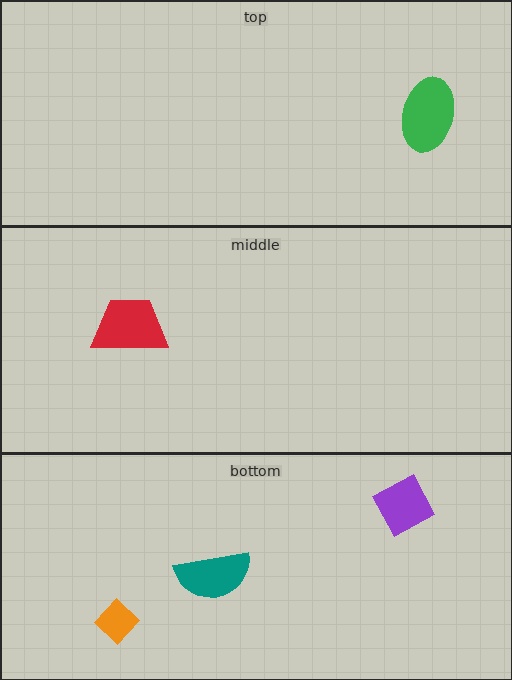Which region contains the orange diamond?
The bottom region.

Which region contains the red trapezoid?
The middle region.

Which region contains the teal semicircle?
The bottom region.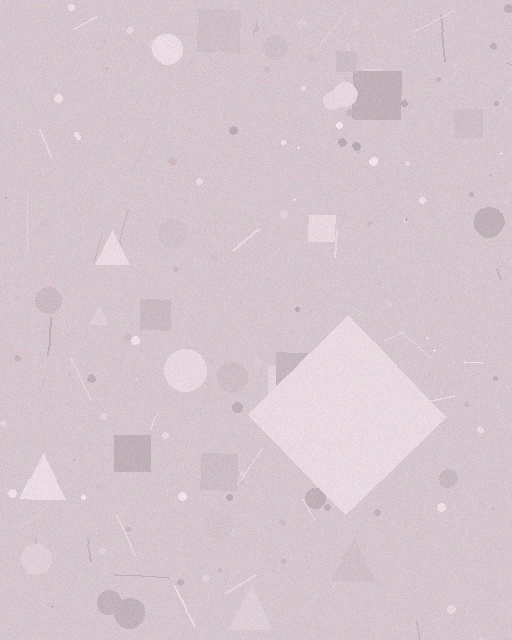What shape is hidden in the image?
A diamond is hidden in the image.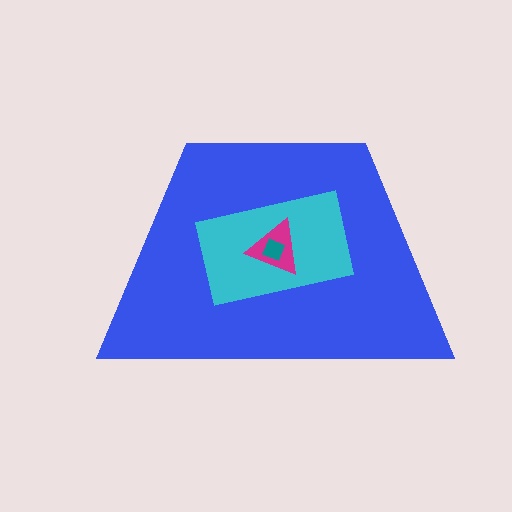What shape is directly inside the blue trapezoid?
The cyan rectangle.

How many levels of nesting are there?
4.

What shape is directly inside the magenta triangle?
The teal diamond.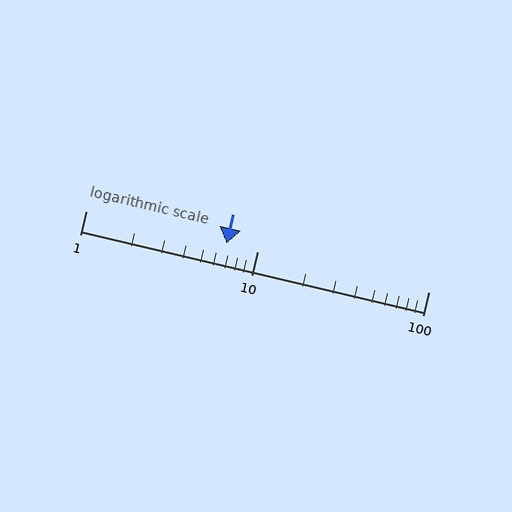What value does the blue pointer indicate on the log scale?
The pointer indicates approximately 6.6.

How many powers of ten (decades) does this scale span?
The scale spans 2 decades, from 1 to 100.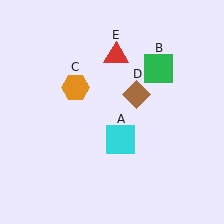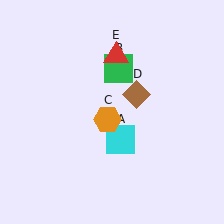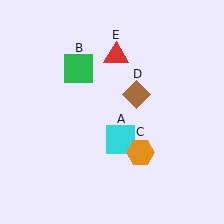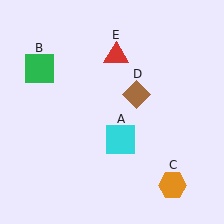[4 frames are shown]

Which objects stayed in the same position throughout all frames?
Cyan square (object A) and brown diamond (object D) and red triangle (object E) remained stationary.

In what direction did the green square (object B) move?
The green square (object B) moved left.